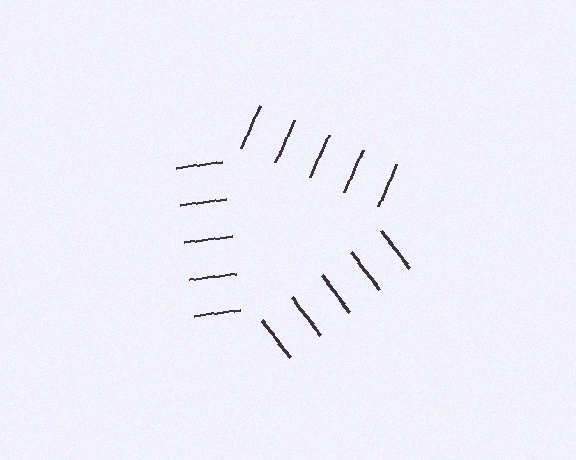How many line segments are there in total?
15 — 5 along each of the 3 edges.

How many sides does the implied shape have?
3 sides — the line-ends trace a triangle.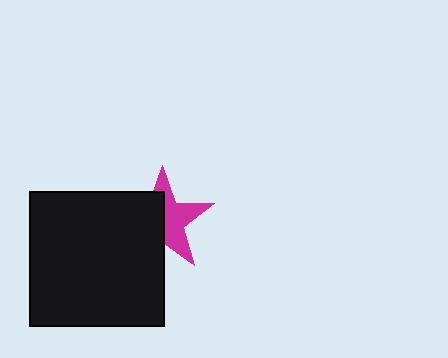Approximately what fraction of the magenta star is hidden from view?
Roughly 51% of the magenta star is hidden behind the black square.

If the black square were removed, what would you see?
You would see the complete magenta star.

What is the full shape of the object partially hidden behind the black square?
The partially hidden object is a magenta star.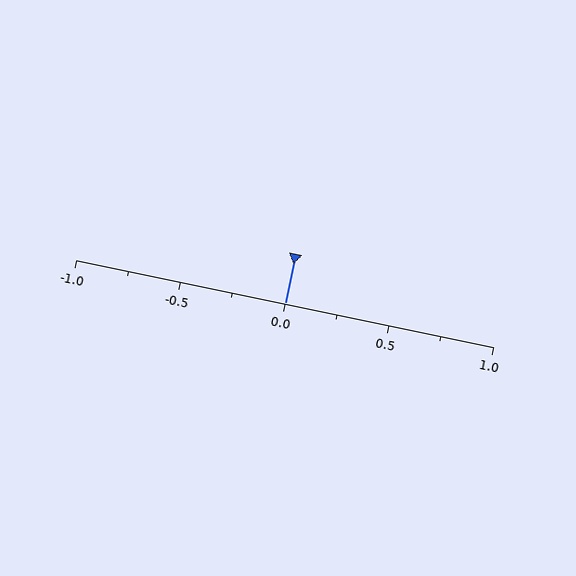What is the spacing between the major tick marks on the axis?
The major ticks are spaced 0.5 apart.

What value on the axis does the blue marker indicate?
The marker indicates approximately 0.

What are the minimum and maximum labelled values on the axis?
The axis runs from -1.0 to 1.0.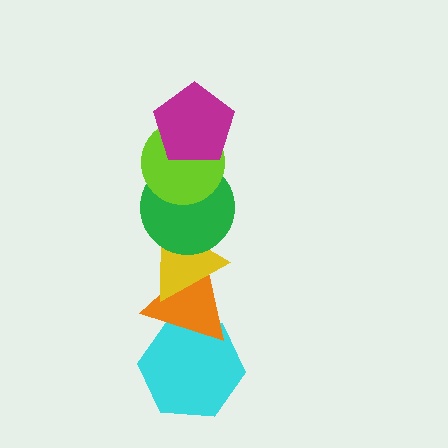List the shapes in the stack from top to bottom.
From top to bottom: the magenta pentagon, the lime circle, the green circle, the yellow triangle, the orange triangle, the cyan hexagon.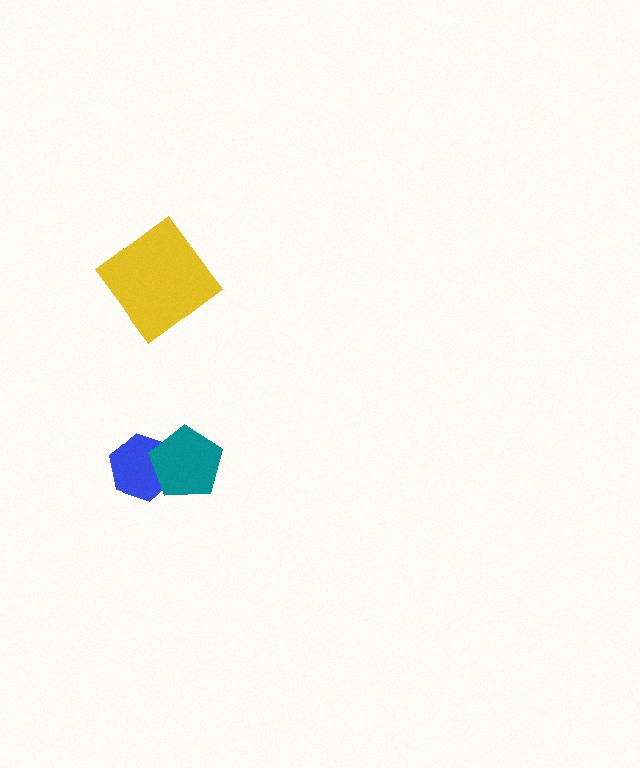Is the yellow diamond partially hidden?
No, no other shape covers it.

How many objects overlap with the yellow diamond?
0 objects overlap with the yellow diamond.